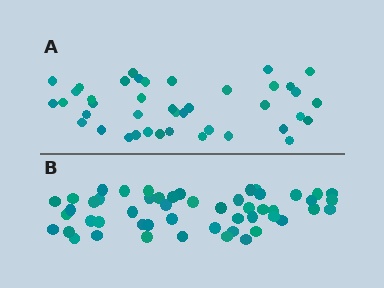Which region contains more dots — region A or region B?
Region B (the bottom region) has more dots.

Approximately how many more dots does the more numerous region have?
Region B has roughly 10 or so more dots than region A.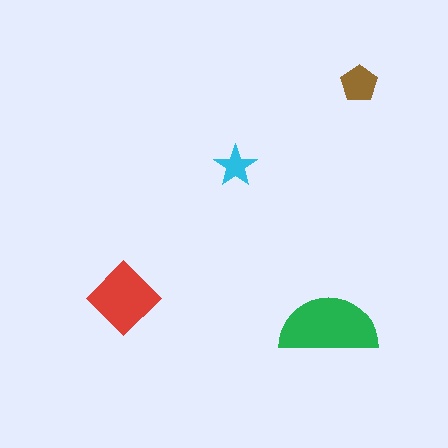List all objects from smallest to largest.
The cyan star, the brown pentagon, the red diamond, the green semicircle.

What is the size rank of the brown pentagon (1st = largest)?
3rd.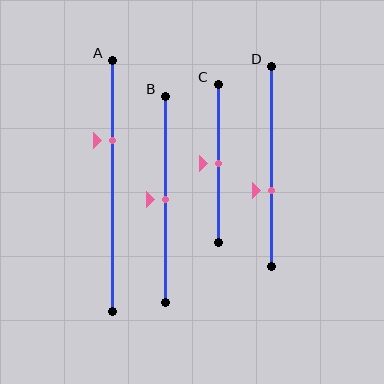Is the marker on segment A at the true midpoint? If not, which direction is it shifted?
No, the marker on segment A is shifted upward by about 18% of the segment length.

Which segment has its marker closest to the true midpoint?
Segment B has its marker closest to the true midpoint.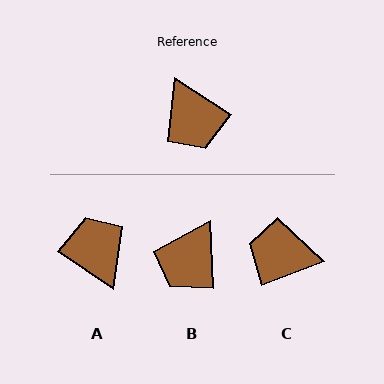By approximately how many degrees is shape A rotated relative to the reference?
Approximately 177 degrees counter-clockwise.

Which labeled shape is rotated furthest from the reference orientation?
A, about 177 degrees away.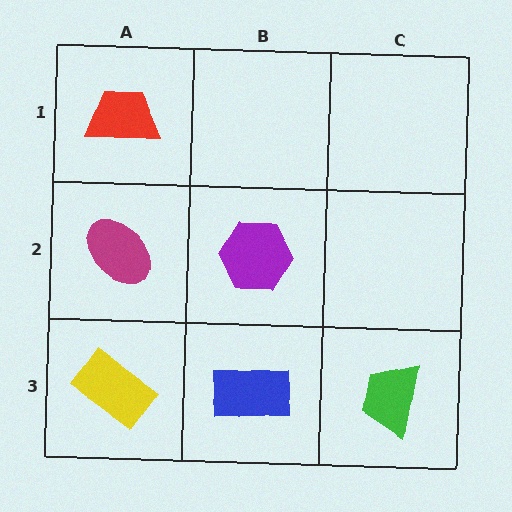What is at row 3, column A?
A yellow rectangle.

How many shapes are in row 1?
1 shape.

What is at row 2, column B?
A purple hexagon.